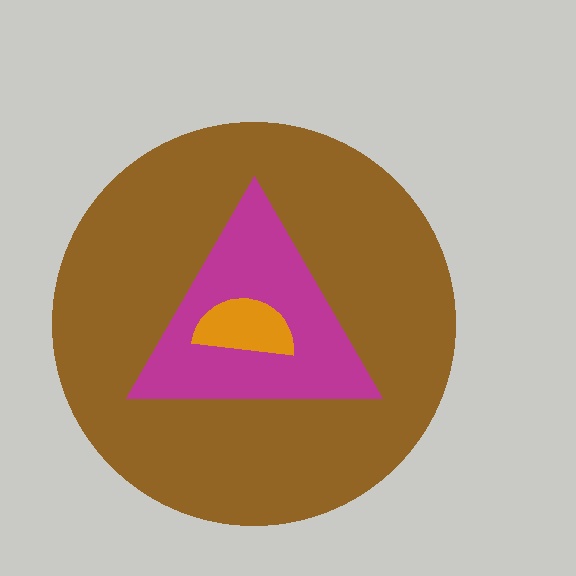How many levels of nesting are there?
3.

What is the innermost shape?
The orange semicircle.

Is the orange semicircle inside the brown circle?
Yes.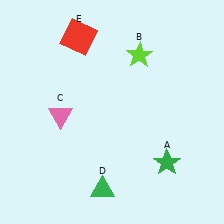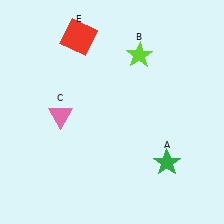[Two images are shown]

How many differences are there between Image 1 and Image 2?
There is 1 difference between the two images.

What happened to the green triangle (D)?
The green triangle (D) was removed in Image 2. It was in the bottom-left area of Image 1.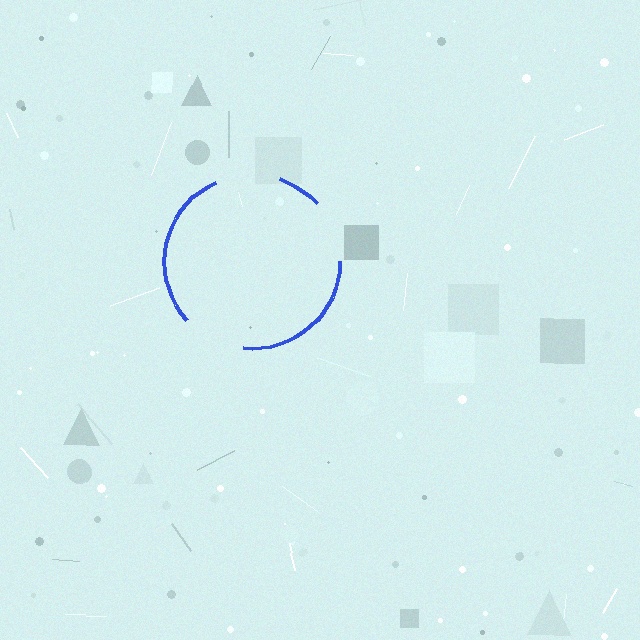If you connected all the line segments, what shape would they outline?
They would outline a circle.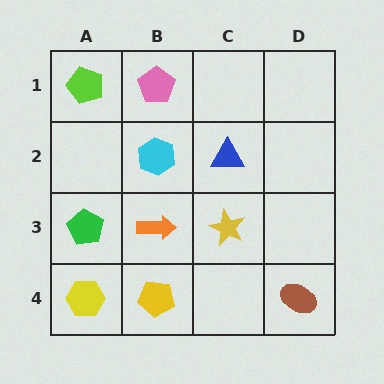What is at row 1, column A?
A lime pentagon.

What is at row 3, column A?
A green pentagon.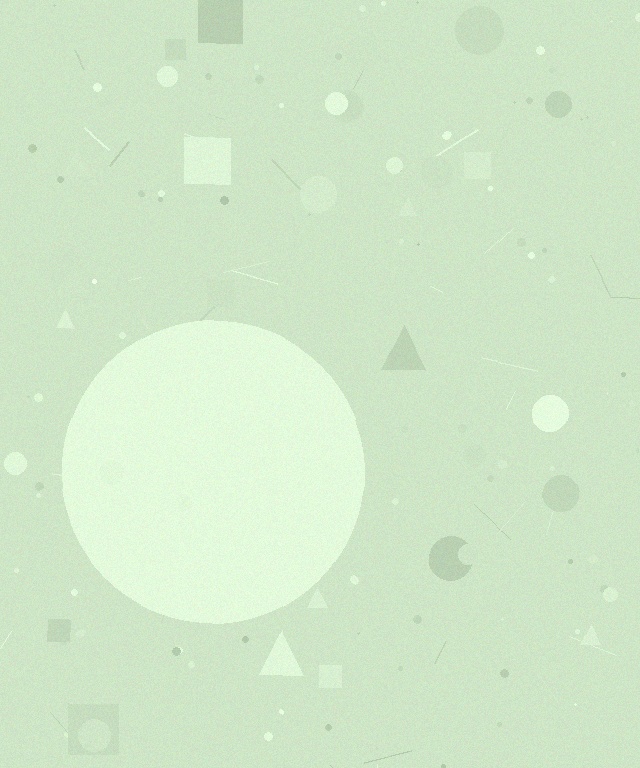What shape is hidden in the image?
A circle is hidden in the image.